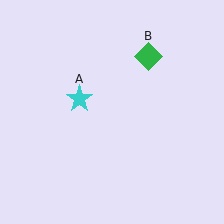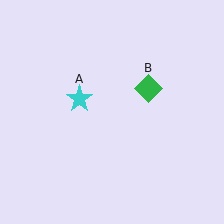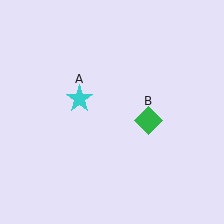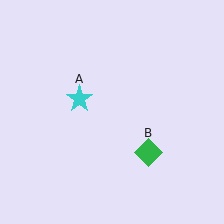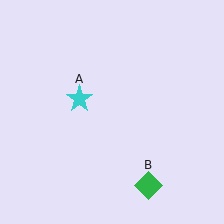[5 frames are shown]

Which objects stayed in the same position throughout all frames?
Cyan star (object A) remained stationary.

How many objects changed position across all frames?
1 object changed position: green diamond (object B).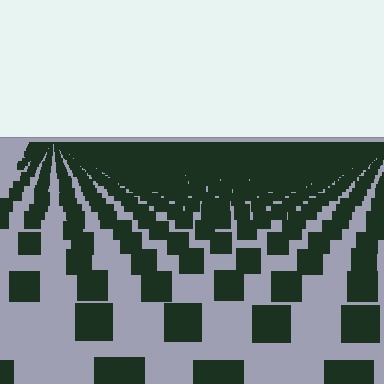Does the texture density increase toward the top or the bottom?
Density increases toward the top.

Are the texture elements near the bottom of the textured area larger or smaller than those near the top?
Larger. Near the bottom, elements are closer to the viewer and appear at a bigger on-screen size.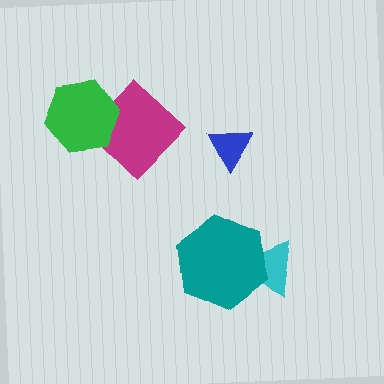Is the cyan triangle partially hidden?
Yes, it is partially covered by another shape.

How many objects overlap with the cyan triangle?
1 object overlaps with the cyan triangle.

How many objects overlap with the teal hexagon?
1 object overlaps with the teal hexagon.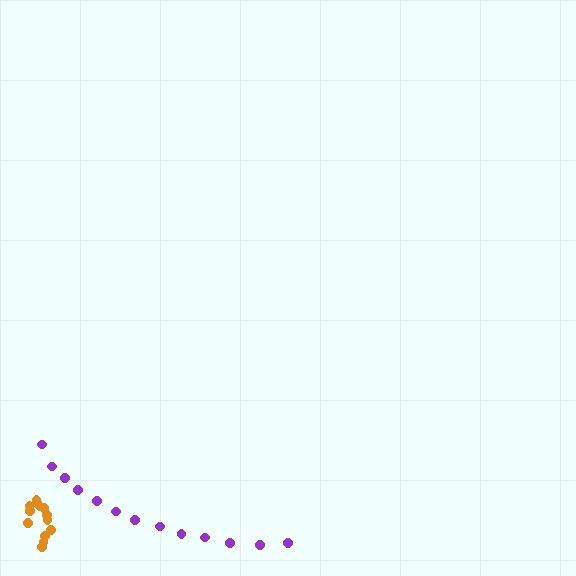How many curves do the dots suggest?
There are 2 distinct paths.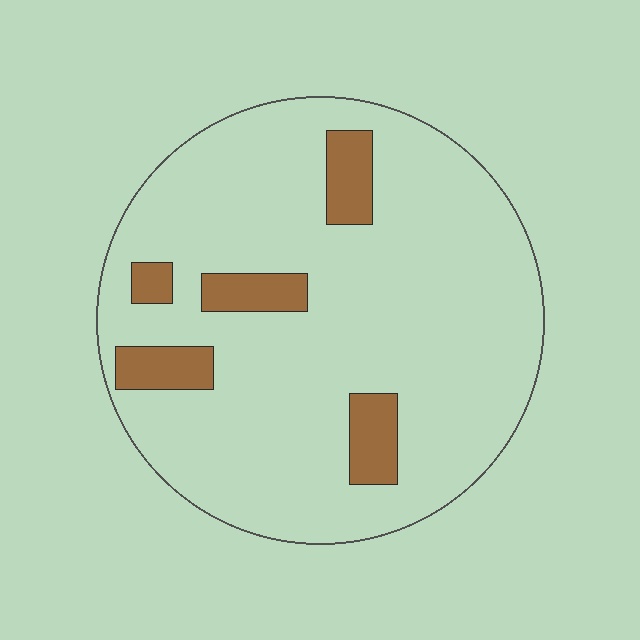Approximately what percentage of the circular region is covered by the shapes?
Approximately 10%.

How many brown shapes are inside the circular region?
5.